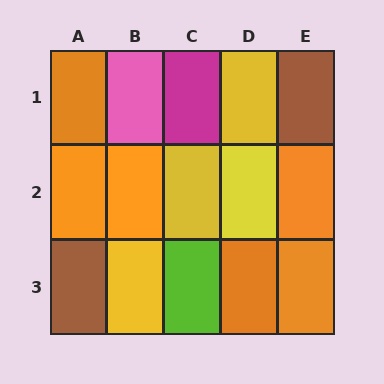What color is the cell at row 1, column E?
Brown.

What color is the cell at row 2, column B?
Orange.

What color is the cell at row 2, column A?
Orange.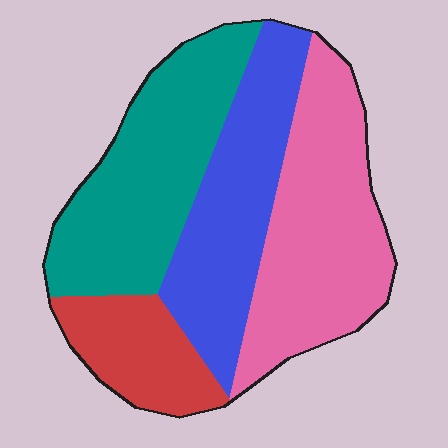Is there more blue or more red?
Blue.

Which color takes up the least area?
Red, at roughly 15%.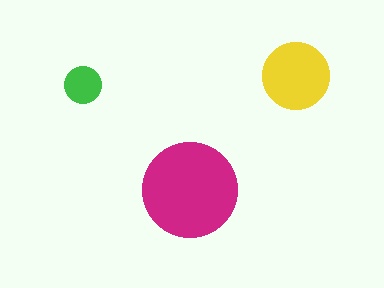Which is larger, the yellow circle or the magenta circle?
The magenta one.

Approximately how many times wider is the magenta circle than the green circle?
About 2.5 times wider.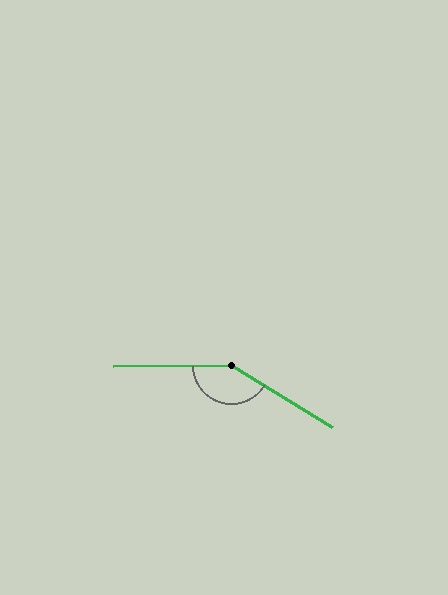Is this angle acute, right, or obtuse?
It is obtuse.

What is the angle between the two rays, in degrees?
Approximately 148 degrees.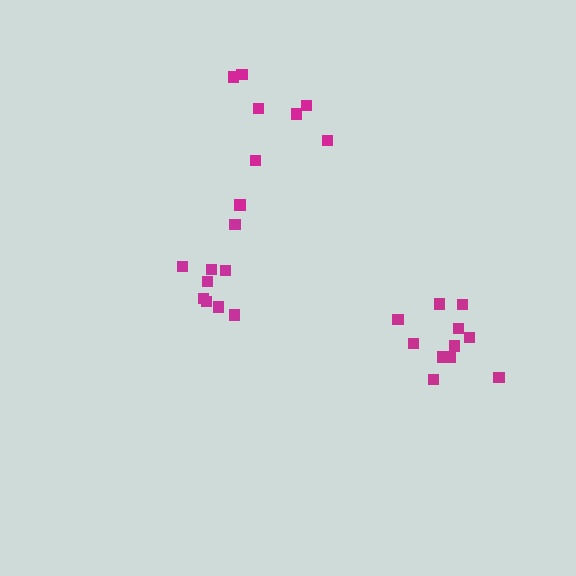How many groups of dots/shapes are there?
There are 3 groups.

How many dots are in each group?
Group 1: 9 dots, Group 2: 11 dots, Group 3: 8 dots (28 total).